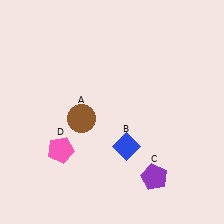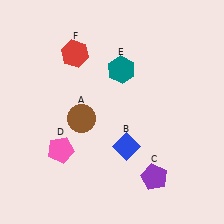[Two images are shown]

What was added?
A teal hexagon (E), a red hexagon (F) were added in Image 2.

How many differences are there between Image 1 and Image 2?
There are 2 differences between the two images.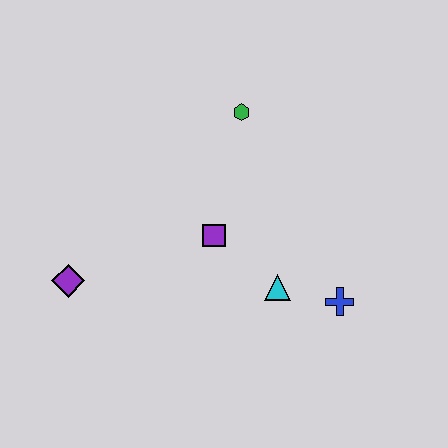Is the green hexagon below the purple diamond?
No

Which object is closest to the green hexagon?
The purple square is closest to the green hexagon.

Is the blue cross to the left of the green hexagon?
No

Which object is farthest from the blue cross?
The purple diamond is farthest from the blue cross.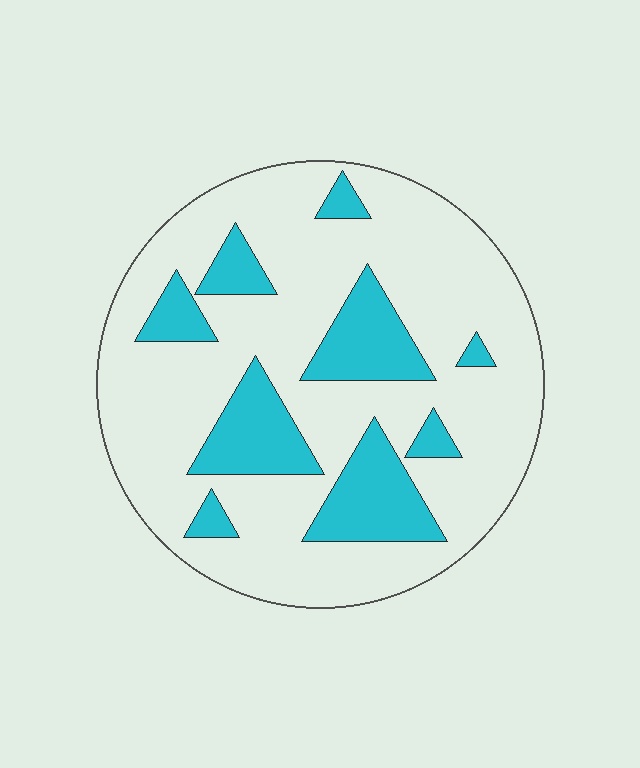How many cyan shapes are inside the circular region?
9.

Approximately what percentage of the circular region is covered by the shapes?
Approximately 25%.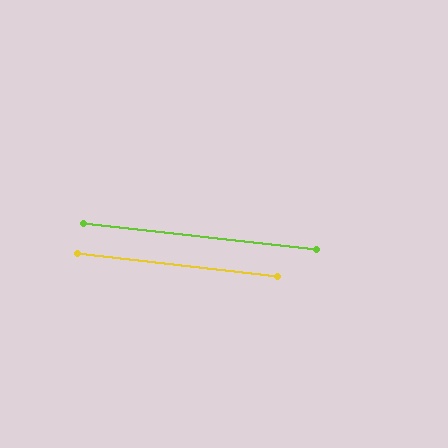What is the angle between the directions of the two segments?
Approximately 0 degrees.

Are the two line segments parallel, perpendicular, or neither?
Parallel — their directions differ by only 0.2°.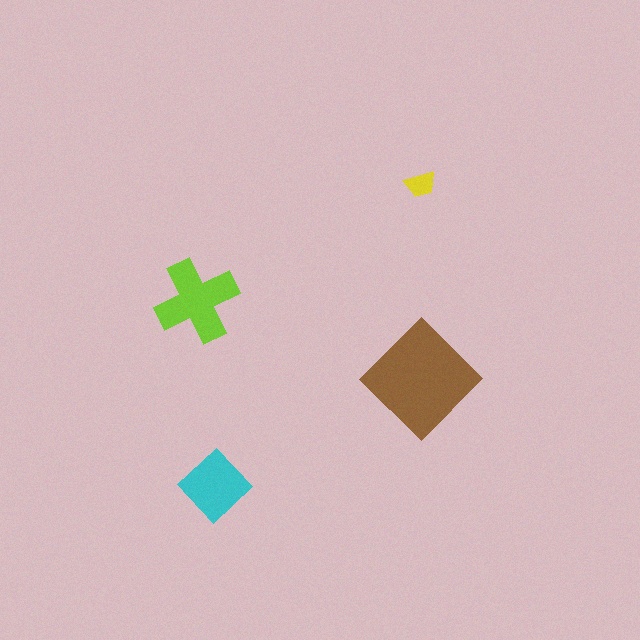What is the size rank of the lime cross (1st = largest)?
2nd.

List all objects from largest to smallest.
The brown diamond, the lime cross, the cyan diamond, the yellow trapezoid.